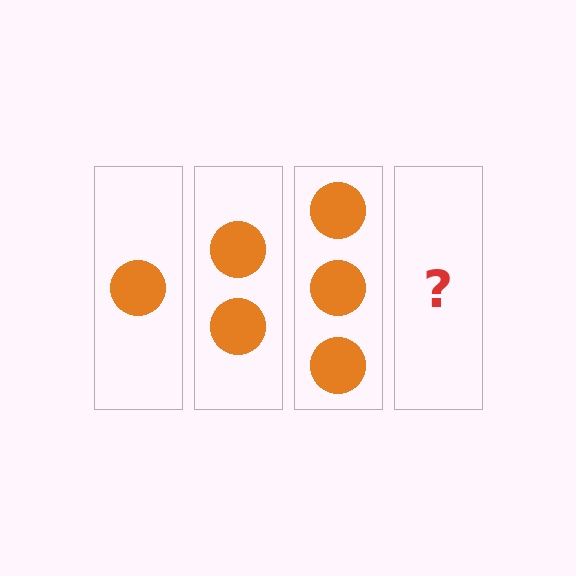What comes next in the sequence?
The next element should be 4 circles.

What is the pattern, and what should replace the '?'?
The pattern is that each step adds one more circle. The '?' should be 4 circles.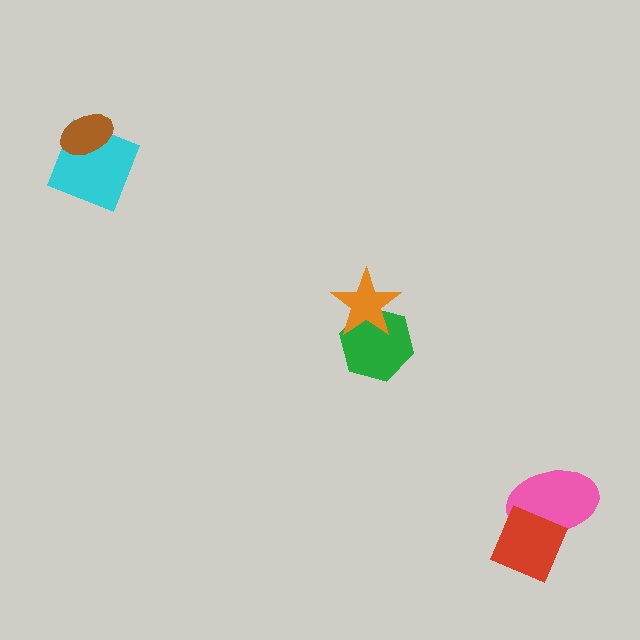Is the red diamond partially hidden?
No, no other shape covers it.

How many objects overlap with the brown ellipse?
1 object overlaps with the brown ellipse.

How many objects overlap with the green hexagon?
1 object overlaps with the green hexagon.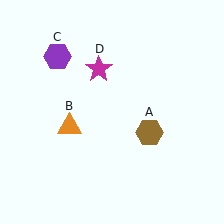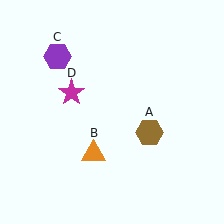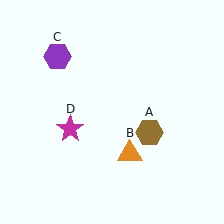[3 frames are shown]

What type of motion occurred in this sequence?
The orange triangle (object B), magenta star (object D) rotated counterclockwise around the center of the scene.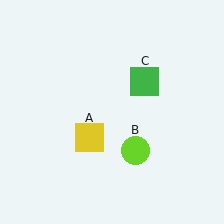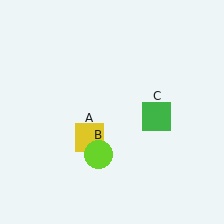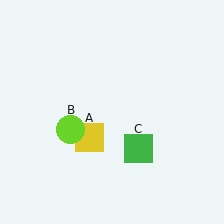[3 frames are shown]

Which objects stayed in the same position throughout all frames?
Yellow square (object A) remained stationary.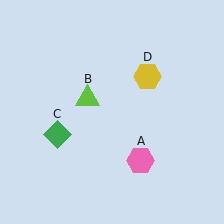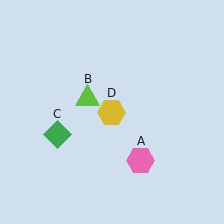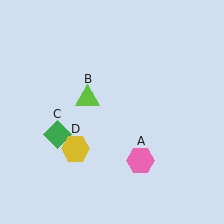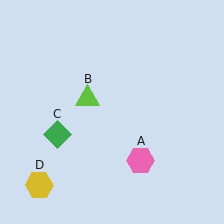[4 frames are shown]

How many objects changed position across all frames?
1 object changed position: yellow hexagon (object D).